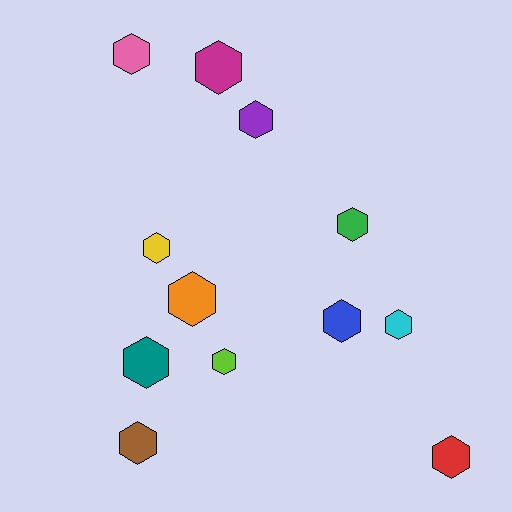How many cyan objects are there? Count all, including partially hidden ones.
There is 1 cyan object.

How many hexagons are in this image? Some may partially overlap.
There are 12 hexagons.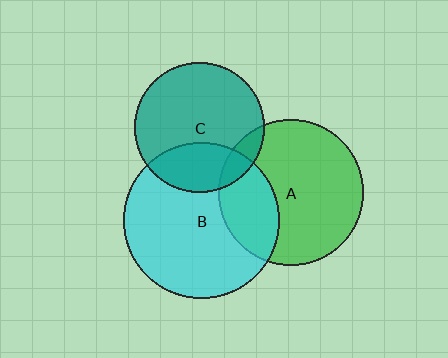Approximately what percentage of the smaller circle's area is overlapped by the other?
Approximately 30%.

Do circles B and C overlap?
Yes.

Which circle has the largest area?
Circle B (cyan).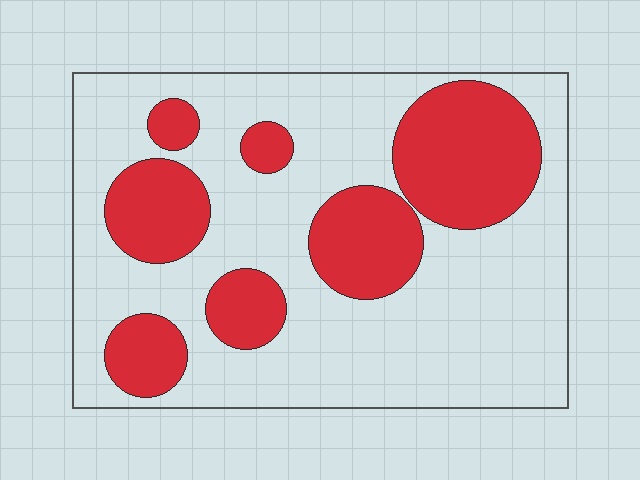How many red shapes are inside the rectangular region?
7.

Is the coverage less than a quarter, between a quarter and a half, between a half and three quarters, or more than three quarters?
Between a quarter and a half.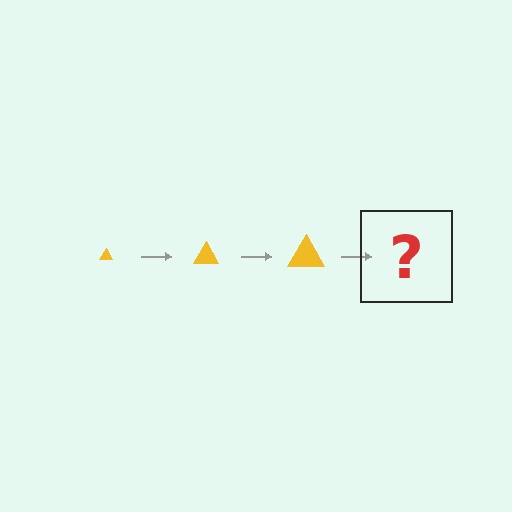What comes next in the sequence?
The next element should be a yellow triangle, larger than the previous one.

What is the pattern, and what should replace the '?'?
The pattern is that the triangle gets progressively larger each step. The '?' should be a yellow triangle, larger than the previous one.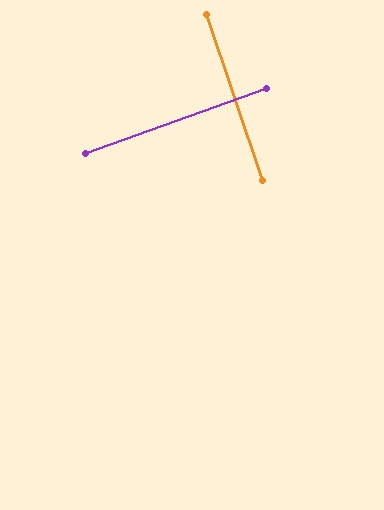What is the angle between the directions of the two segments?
Approximately 89 degrees.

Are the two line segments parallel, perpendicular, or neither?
Perpendicular — they meet at approximately 89°.